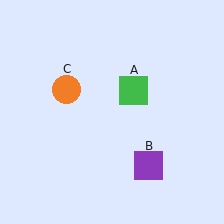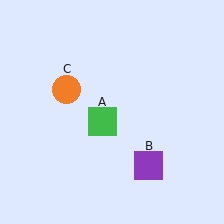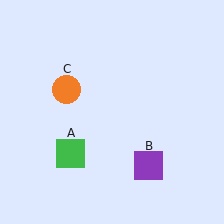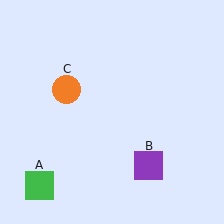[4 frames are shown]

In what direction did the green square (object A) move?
The green square (object A) moved down and to the left.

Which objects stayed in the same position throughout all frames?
Purple square (object B) and orange circle (object C) remained stationary.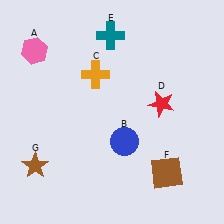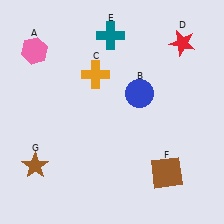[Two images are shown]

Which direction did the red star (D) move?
The red star (D) moved up.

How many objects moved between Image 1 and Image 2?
2 objects moved between the two images.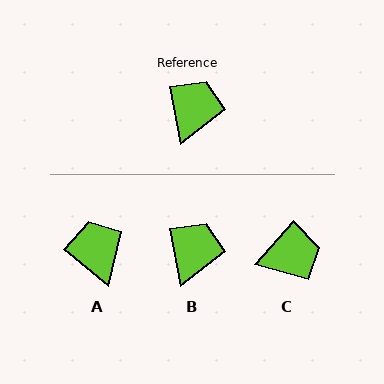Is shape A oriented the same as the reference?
No, it is off by about 40 degrees.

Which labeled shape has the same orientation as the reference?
B.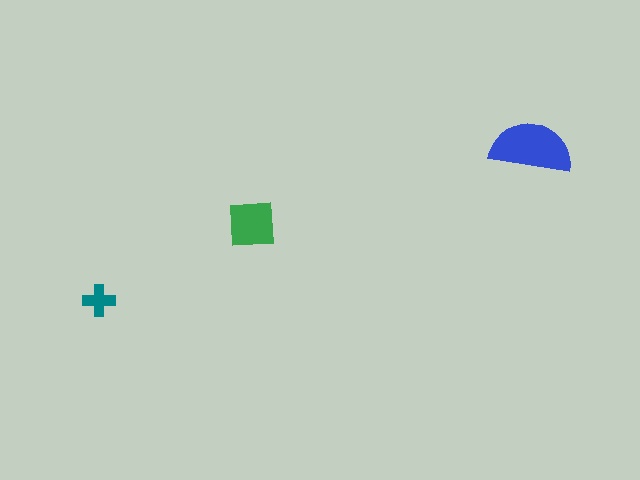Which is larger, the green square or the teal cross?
The green square.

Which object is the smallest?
The teal cross.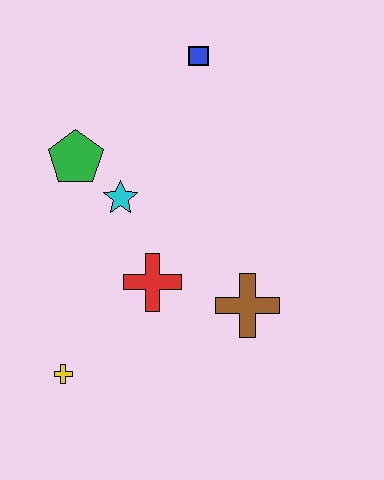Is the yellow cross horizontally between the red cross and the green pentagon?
No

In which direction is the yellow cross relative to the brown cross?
The yellow cross is to the left of the brown cross.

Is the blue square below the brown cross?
No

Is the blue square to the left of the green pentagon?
No